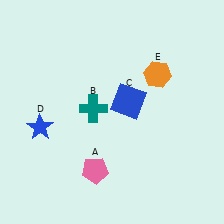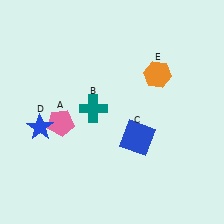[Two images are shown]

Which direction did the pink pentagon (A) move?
The pink pentagon (A) moved up.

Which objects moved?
The objects that moved are: the pink pentagon (A), the blue square (C).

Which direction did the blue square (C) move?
The blue square (C) moved down.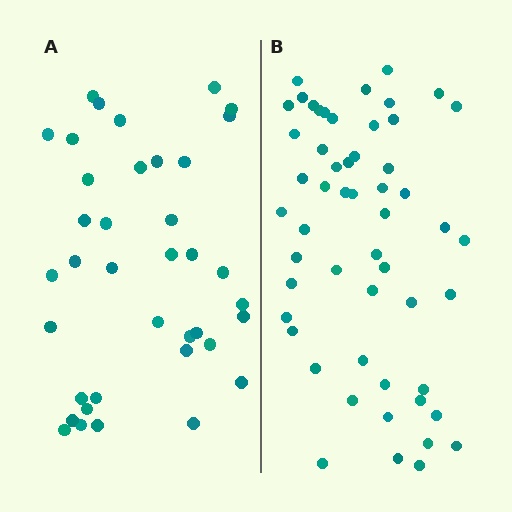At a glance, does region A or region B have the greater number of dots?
Region B (the right region) has more dots.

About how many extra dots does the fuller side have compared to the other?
Region B has approximately 15 more dots than region A.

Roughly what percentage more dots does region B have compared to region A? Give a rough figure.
About 40% more.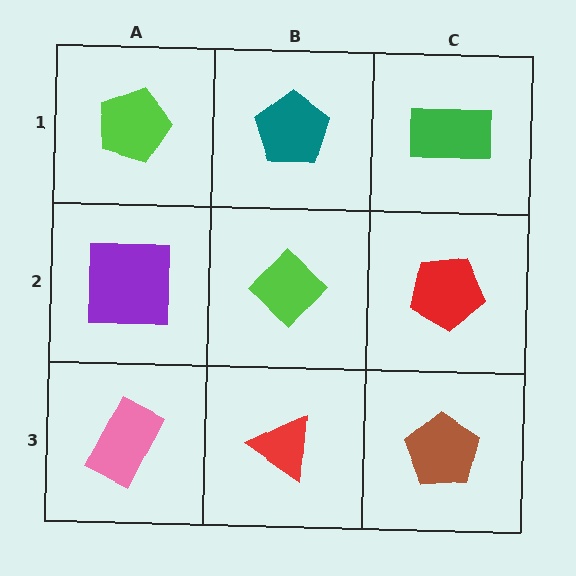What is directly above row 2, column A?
A lime pentagon.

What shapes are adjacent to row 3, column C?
A red pentagon (row 2, column C), a red triangle (row 3, column B).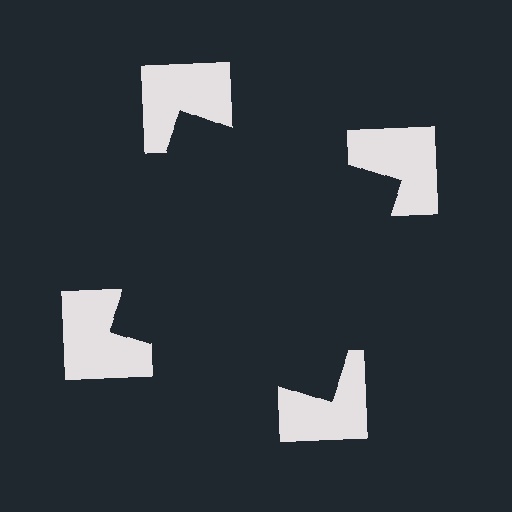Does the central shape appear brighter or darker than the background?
It typically appears slightly darker than the background, even though no actual brightness change is drawn.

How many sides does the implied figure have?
4 sides.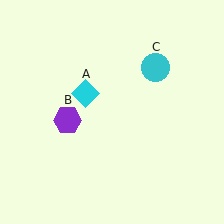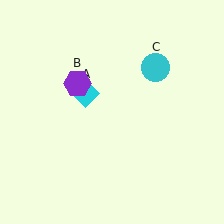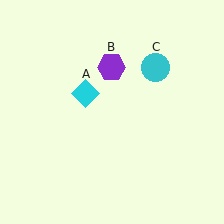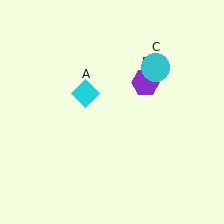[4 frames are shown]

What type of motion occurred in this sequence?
The purple hexagon (object B) rotated clockwise around the center of the scene.